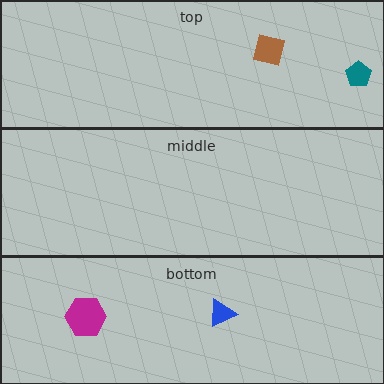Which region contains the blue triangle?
The bottom region.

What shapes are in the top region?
The teal pentagon, the brown square.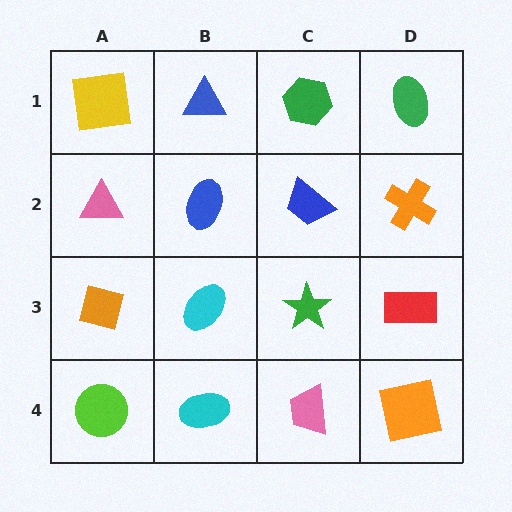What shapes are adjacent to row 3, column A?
A pink triangle (row 2, column A), a lime circle (row 4, column A), a cyan ellipse (row 3, column B).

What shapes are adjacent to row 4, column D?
A red rectangle (row 3, column D), a pink trapezoid (row 4, column C).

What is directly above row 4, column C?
A green star.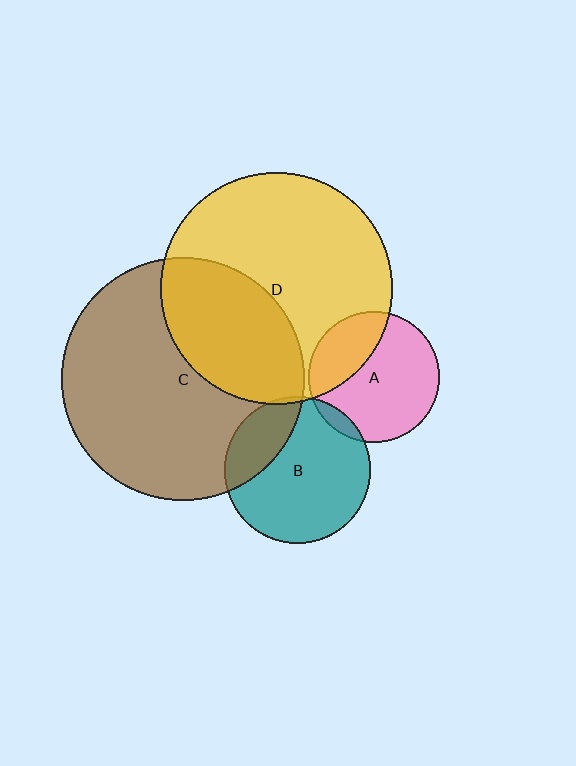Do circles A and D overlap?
Yes.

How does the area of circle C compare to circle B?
Approximately 2.8 times.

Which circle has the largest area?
Circle C (brown).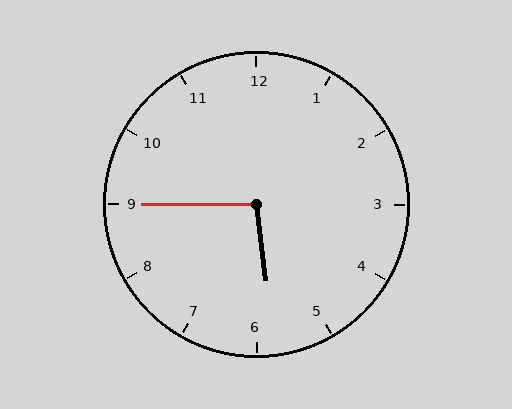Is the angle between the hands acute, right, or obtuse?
It is obtuse.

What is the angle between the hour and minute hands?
Approximately 98 degrees.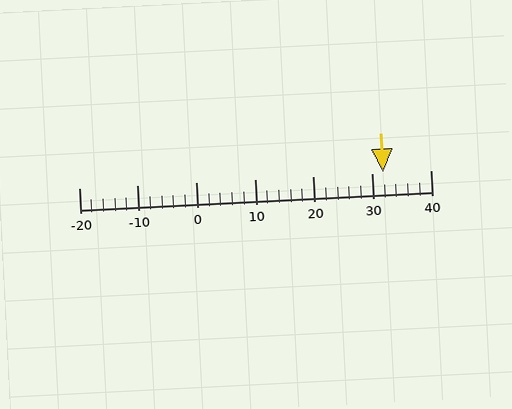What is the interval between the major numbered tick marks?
The major tick marks are spaced 10 units apart.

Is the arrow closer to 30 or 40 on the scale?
The arrow is closer to 30.